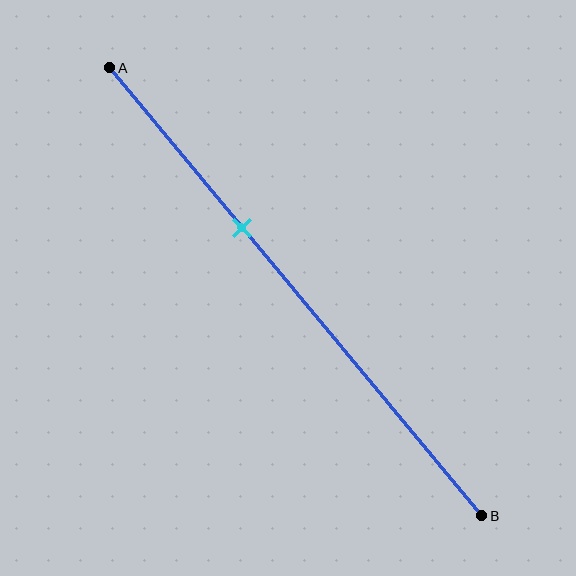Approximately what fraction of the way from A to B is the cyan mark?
The cyan mark is approximately 35% of the way from A to B.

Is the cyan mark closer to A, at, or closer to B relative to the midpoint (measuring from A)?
The cyan mark is closer to point A than the midpoint of segment AB.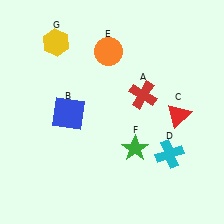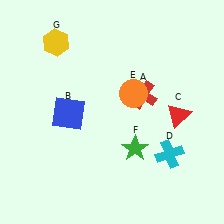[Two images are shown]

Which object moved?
The orange circle (E) moved down.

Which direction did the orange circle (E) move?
The orange circle (E) moved down.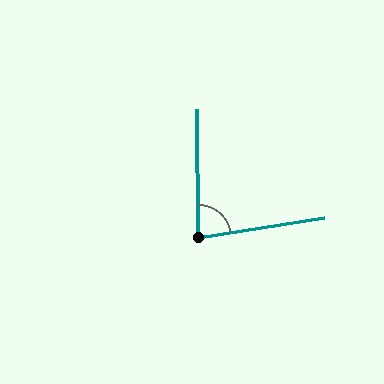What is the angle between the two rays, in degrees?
Approximately 82 degrees.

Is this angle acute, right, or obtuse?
It is acute.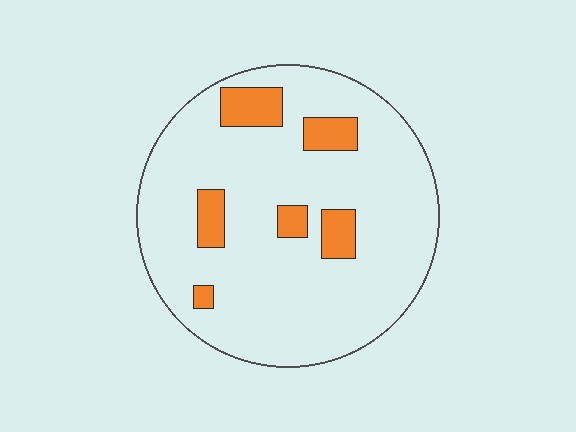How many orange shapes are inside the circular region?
6.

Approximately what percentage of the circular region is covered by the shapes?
Approximately 15%.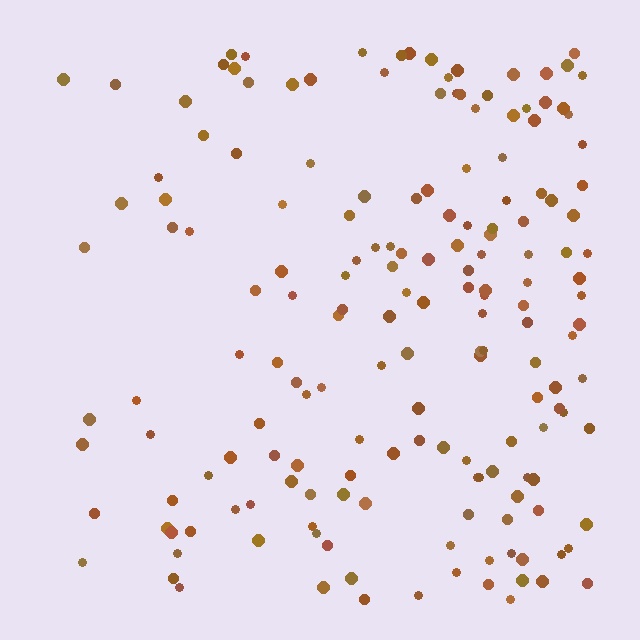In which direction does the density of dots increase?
From left to right, with the right side densest.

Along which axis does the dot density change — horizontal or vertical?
Horizontal.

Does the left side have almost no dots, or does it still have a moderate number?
Still a moderate number, just noticeably fewer than the right.